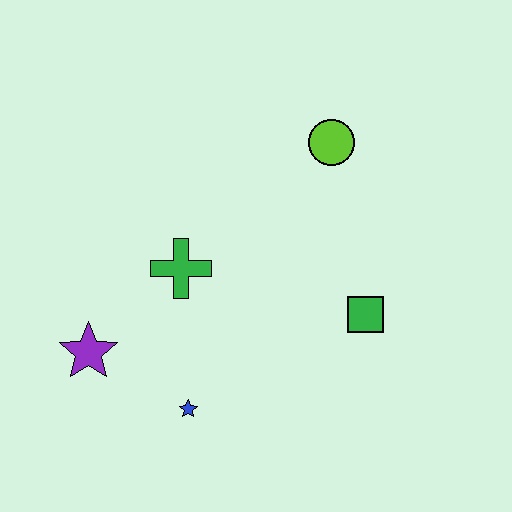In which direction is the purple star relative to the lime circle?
The purple star is to the left of the lime circle.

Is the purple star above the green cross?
No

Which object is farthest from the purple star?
The lime circle is farthest from the purple star.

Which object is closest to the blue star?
The purple star is closest to the blue star.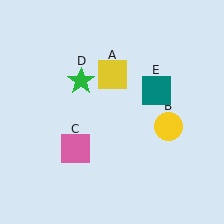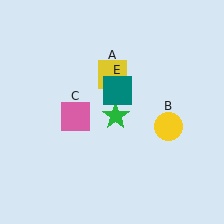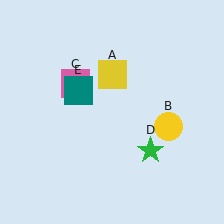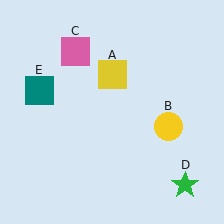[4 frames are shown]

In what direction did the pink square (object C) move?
The pink square (object C) moved up.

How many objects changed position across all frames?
3 objects changed position: pink square (object C), green star (object D), teal square (object E).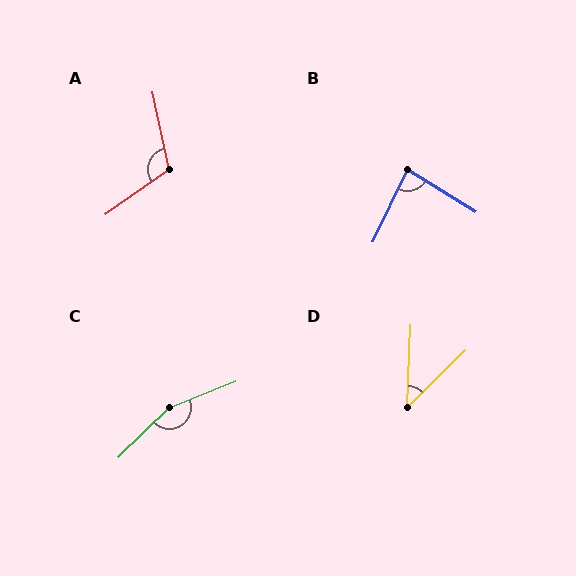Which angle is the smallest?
D, at approximately 43 degrees.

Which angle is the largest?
C, at approximately 157 degrees.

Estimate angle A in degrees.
Approximately 113 degrees.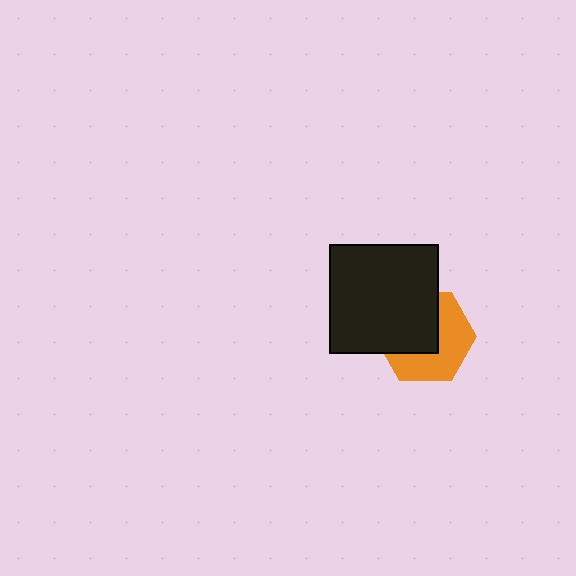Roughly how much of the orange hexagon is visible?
About half of it is visible (roughly 51%).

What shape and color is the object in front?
The object in front is a black square.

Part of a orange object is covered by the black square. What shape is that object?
It is a hexagon.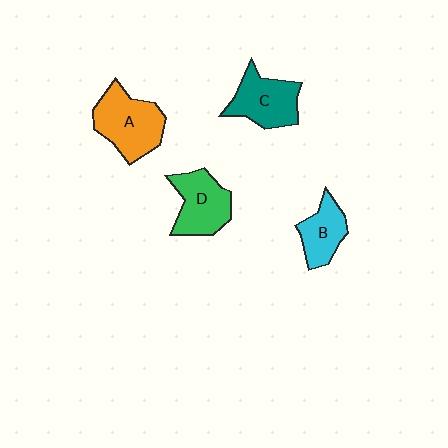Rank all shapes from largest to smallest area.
From largest to smallest: A (orange), C (teal), D (green), B (cyan).